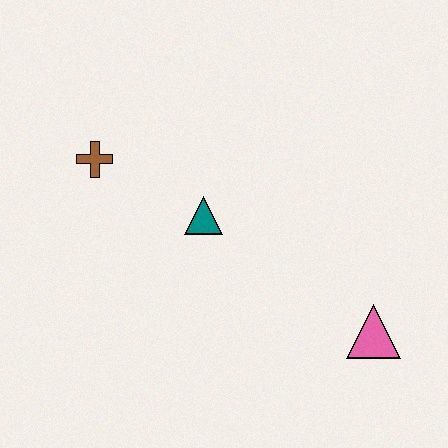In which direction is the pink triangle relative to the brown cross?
The pink triangle is to the right of the brown cross.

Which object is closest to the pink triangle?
The teal triangle is closest to the pink triangle.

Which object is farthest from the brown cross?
The pink triangle is farthest from the brown cross.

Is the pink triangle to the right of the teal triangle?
Yes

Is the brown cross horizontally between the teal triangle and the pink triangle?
No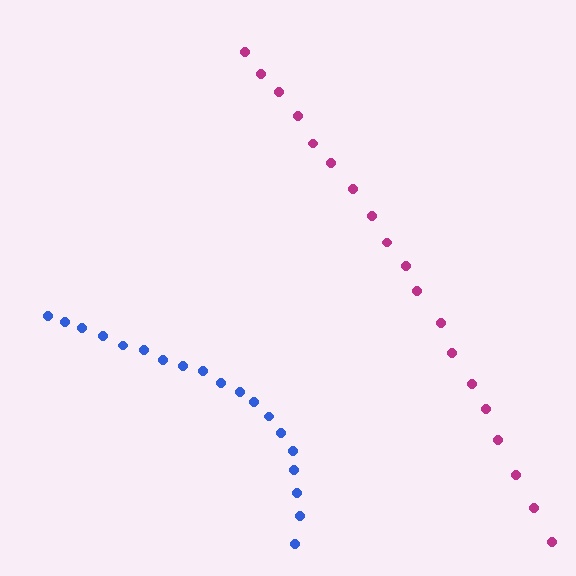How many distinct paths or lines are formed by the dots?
There are 2 distinct paths.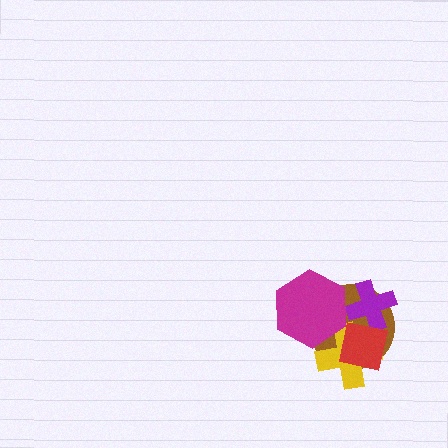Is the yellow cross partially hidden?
Yes, it is partially covered by another shape.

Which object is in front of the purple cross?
The red square is in front of the purple cross.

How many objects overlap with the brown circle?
4 objects overlap with the brown circle.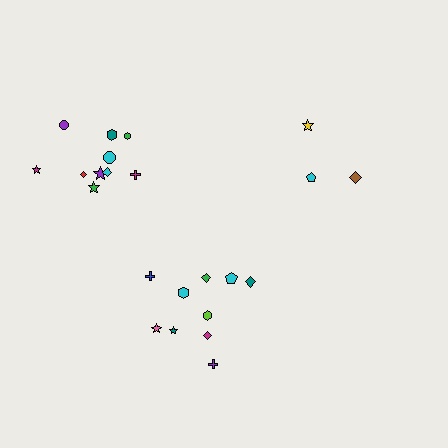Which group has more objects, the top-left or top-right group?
The top-left group.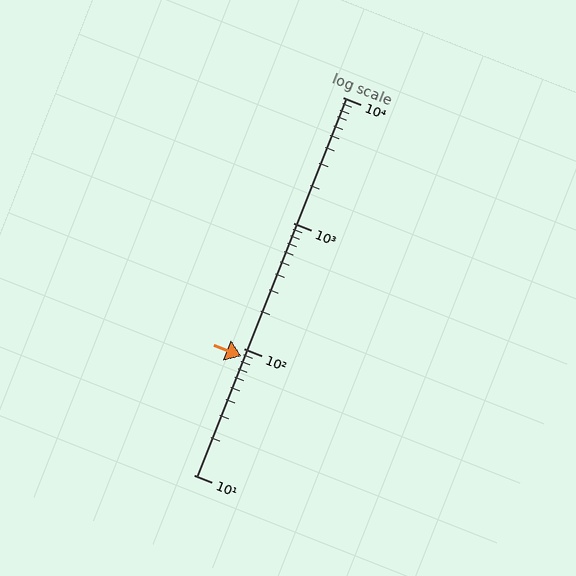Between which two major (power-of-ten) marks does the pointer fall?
The pointer is between 10 and 100.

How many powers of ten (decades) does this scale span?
The scale spans 3 decades, from 10 to 10000.